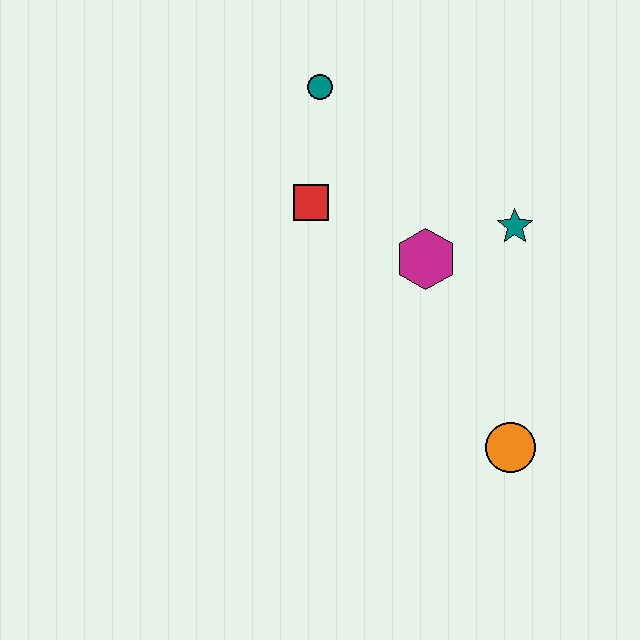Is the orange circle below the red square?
Yes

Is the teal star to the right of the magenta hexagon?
Yes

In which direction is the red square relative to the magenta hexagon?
The red square is to the left of the magenta hexagon.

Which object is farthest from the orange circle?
The teal circle is farthest from the orange circle.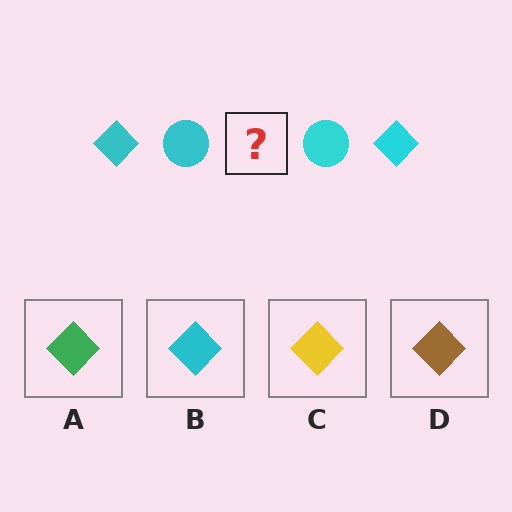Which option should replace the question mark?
Option B.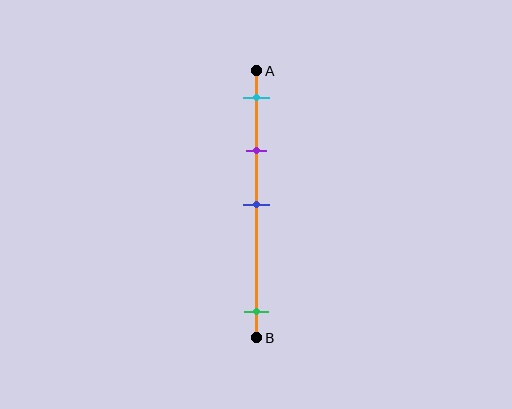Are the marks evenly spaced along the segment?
No, the marks are not evenly spaced.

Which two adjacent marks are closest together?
The cyan and purple marks are the closest adjacent pair.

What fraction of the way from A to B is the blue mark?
The blue mark is approximately 50% (0.5) of the way from A to B.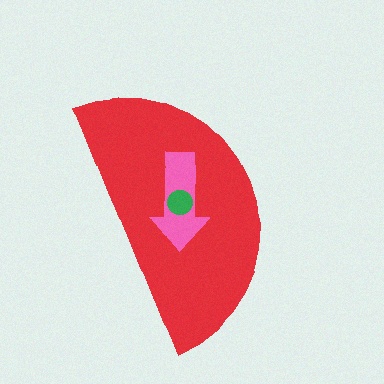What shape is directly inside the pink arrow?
The green circle.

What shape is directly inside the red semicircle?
The pink arrow.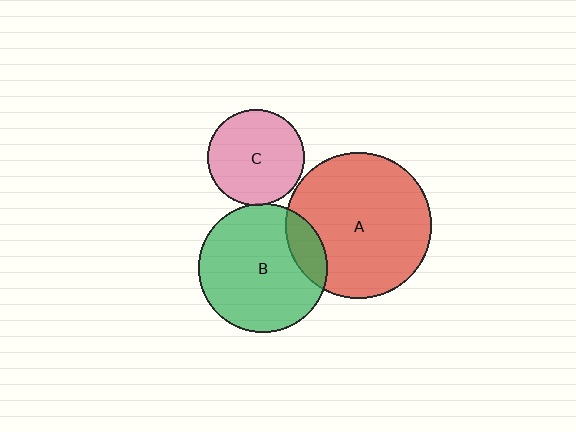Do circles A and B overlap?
Yes.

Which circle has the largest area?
Circle A (red).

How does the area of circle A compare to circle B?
Approximately 1.3 times.